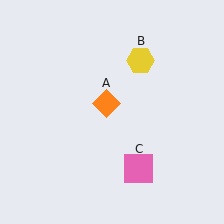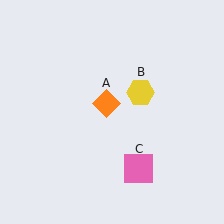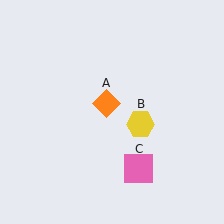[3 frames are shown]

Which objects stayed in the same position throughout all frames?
Orange diamond (object A) and pink square (object C) remained stationary.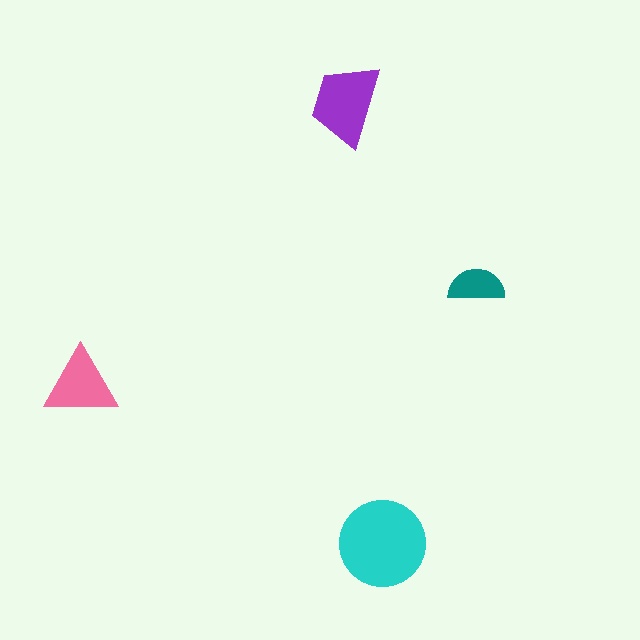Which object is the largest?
The cyan circle.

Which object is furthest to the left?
The pink triangle is leftmost.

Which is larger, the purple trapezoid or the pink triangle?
The purple trapezoid.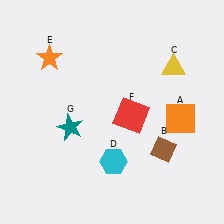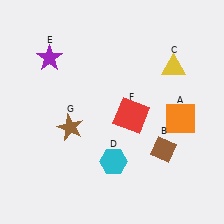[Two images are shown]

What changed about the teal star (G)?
In Image 1, G is teal. In Image 2, it changed to brown.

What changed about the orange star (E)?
In Image 1, E is orange. In Image 2, it changed to purple.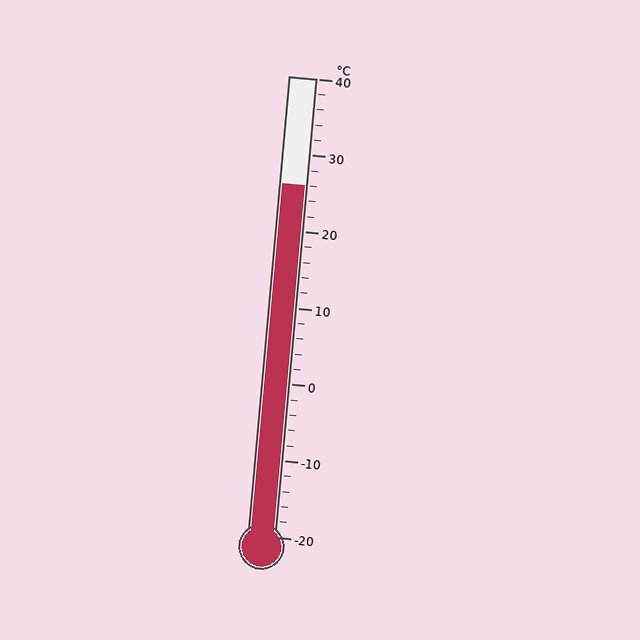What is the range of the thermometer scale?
The thermometer scale ranges from -20°C to 40°C.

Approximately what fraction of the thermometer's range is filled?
The thermometer is filled to approximately 75% of its range.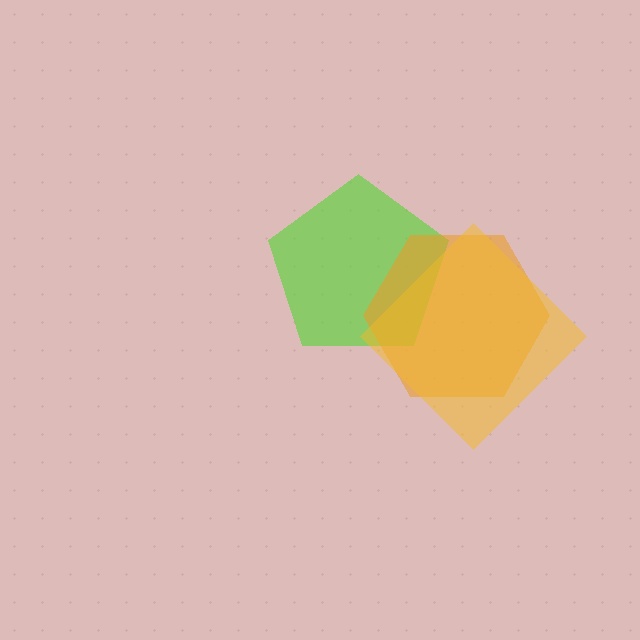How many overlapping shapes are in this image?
There are 3 overlapping shapes in the image.